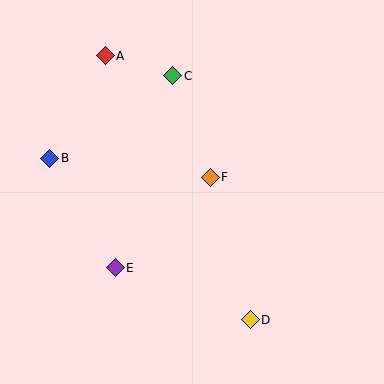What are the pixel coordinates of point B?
Point B is at (50, 158).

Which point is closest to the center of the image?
Point F at (210, 177) is closest to the center.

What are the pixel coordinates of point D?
Point D is at (250, 320).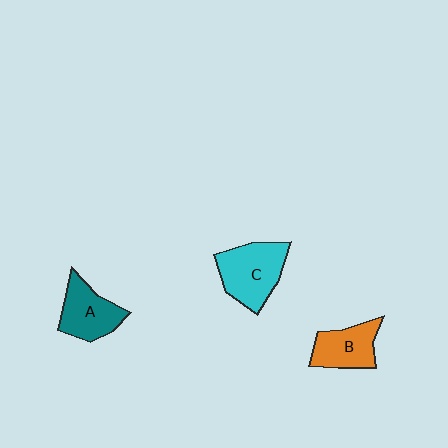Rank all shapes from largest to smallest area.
From largest to smallest: C (cyan), A (teal), B (orange).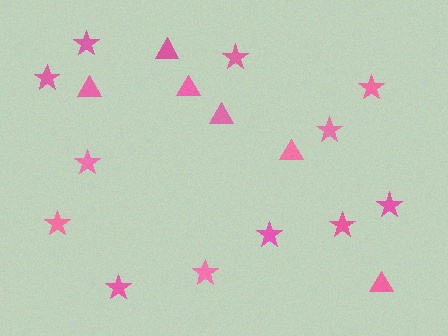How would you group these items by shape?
There are 2 groups: one group of stars (12) and one group of triangles (6).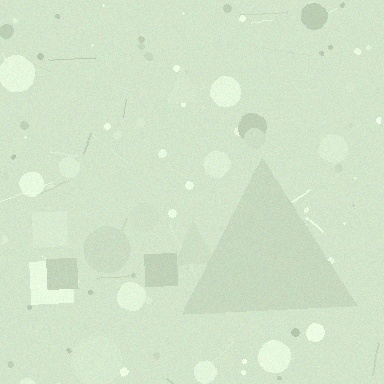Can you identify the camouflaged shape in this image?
The camouflaged shape is a triangle.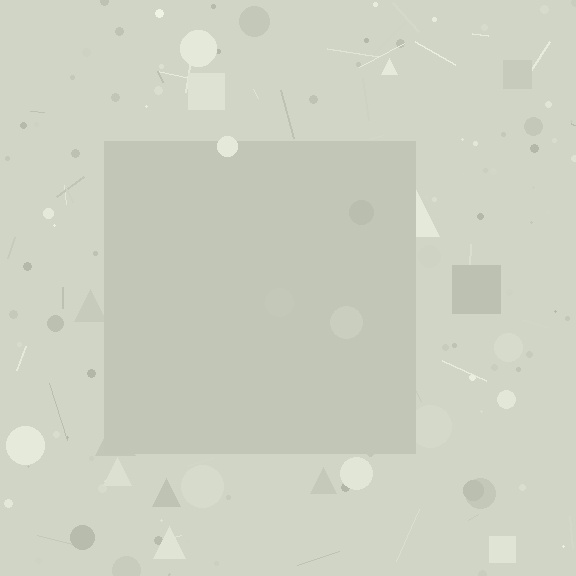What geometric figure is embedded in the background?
A square is embedded in the background.